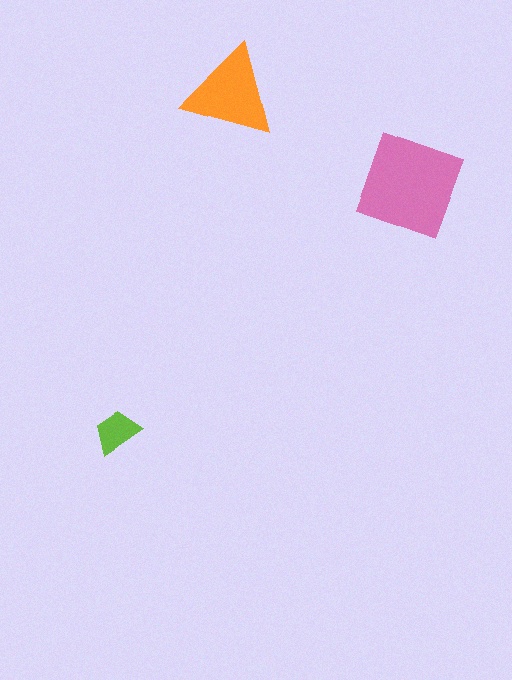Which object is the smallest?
The lime trapezoid.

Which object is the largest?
The pink diamond.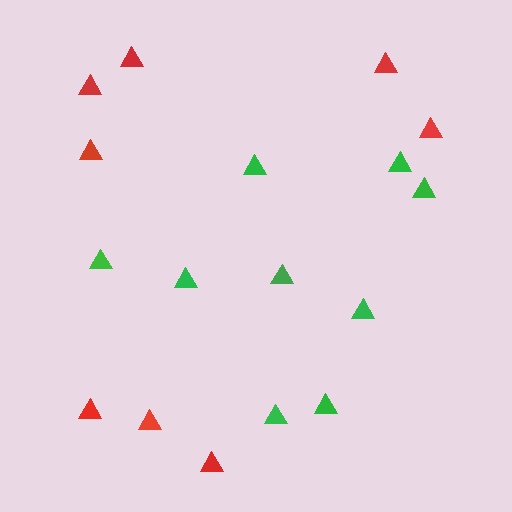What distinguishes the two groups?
There are 2 groups: one group of green triangles (9) and one group of red triangles (8).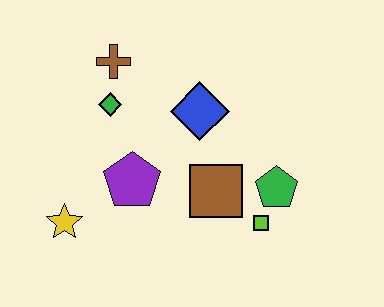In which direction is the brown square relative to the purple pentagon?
The brown square is to the right of the purple pentagon.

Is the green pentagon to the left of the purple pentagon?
No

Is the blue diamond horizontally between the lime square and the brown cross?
Yes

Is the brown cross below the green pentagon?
No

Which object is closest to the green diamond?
The brown cross is closest to the green diamond.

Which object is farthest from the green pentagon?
The yellow star is farthest from the green pentagon.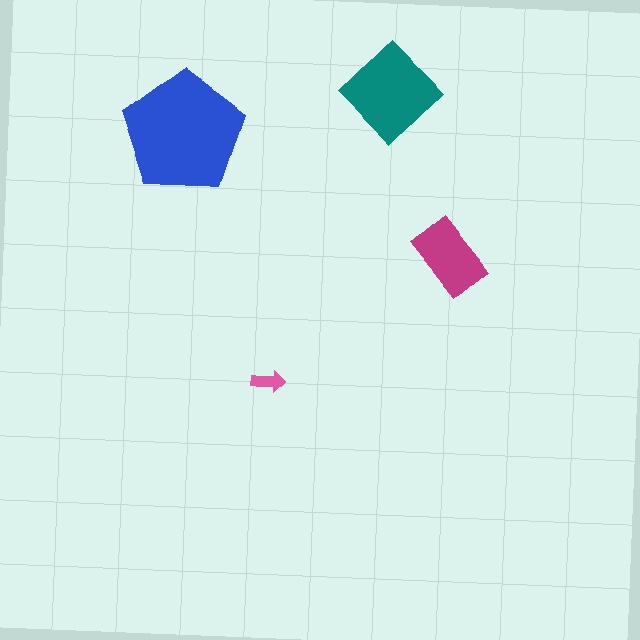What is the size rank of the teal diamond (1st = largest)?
2nd.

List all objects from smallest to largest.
The pink arrow, the magenta rectangle, the teal diamond, the blue pentagon.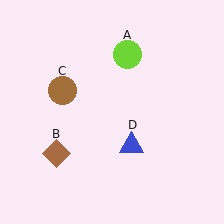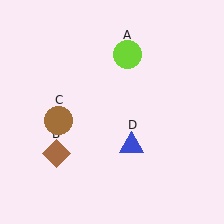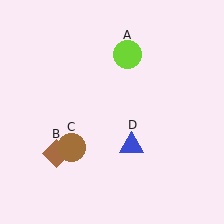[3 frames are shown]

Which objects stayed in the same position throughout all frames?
Lime circle (object A) and brown diamond (object B) and blue triangle (object D) remained stationary.